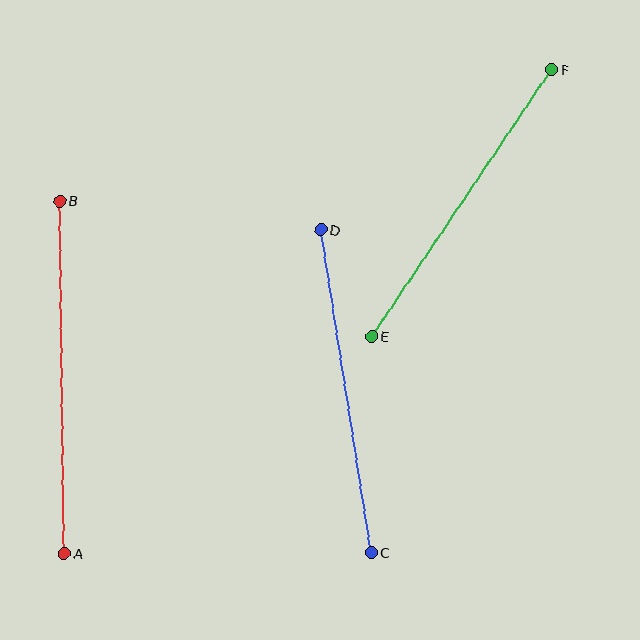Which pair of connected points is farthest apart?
Points A and B are farthest apart.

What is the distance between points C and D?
The distance is approximately 327 pixels.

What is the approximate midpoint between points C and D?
The midpoint is at approximately (346, 391) pixels.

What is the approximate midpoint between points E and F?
The midpoint is at approximately (462, 203) pixels.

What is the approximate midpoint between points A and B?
The midpoint is at approximately (62, 377) pixels.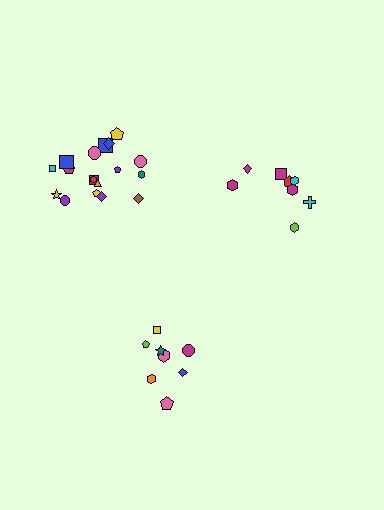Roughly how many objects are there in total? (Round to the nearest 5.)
Roughly 35 objects in total.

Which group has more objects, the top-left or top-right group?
The top-left group.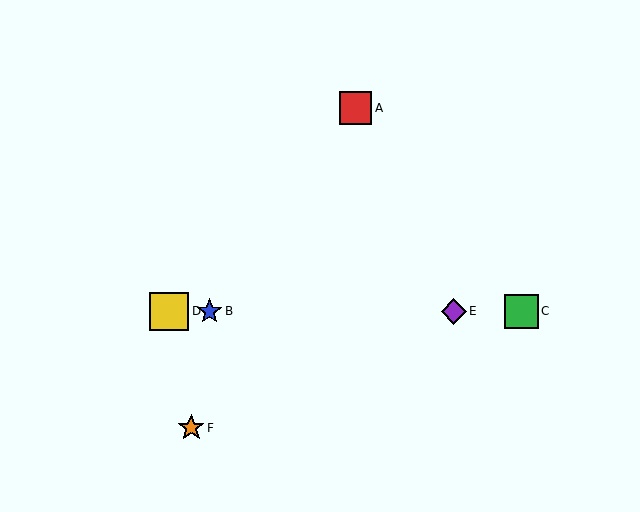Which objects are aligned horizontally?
Objects B, C, D, E are aligned horizontally.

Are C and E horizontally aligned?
Yes, both are at y≈311.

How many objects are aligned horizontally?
4 objects (B, C, D, E) are aligned horizontally.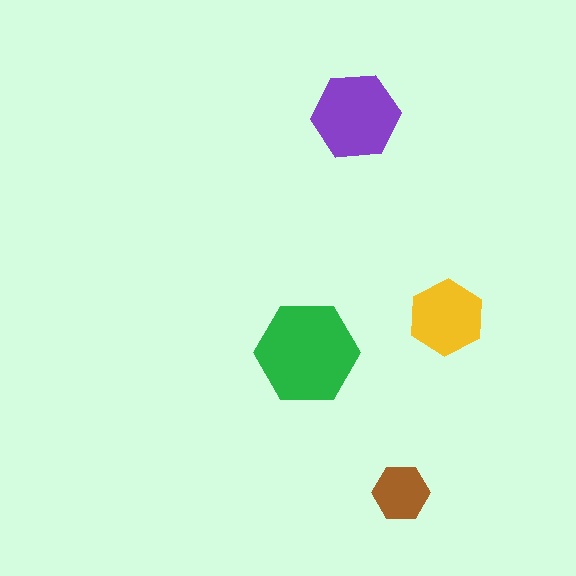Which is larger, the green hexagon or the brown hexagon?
The green one.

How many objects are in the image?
There are 4 objects in the image.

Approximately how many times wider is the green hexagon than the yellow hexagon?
About 1.5 times wider.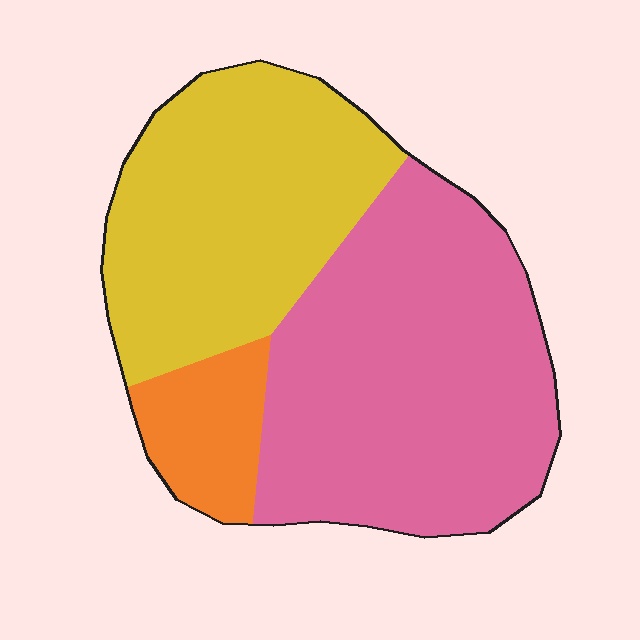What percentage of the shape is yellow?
Yellow covers around 40% of the shape.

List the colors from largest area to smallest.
From largest to smallest: pink, yellow, orange.